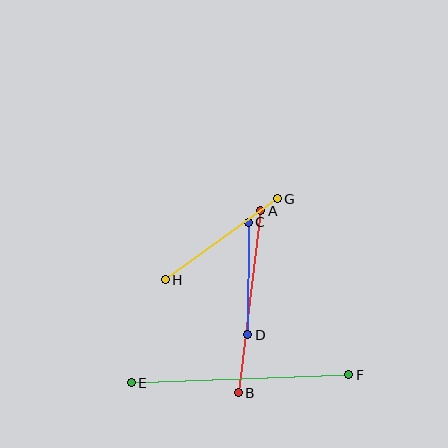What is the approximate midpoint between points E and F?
The midpoint is at approximately (240, 379) pixels.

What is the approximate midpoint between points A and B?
The midpoint is at approximately (250, 302) pixels.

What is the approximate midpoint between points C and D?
The midpoint is at approximately (248, 279) pixels.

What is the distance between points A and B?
The distance is approximately 184 pixels.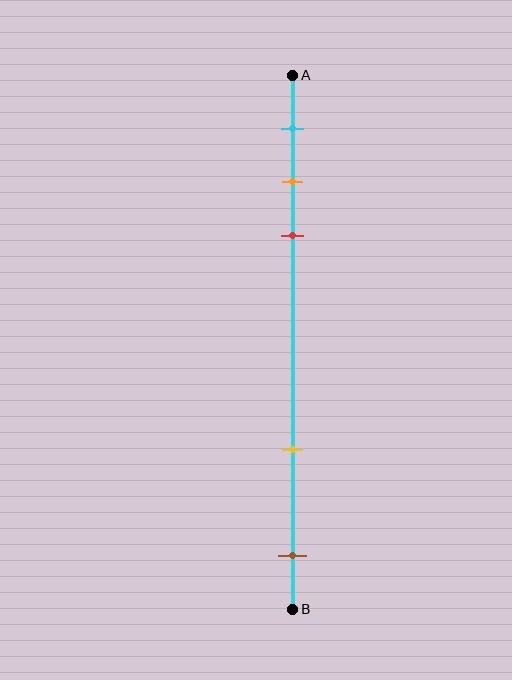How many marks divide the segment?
There are 5 marks dividing the segment.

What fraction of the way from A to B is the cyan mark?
The cyan mark is approximately 10% (0.1) of the way from A to B.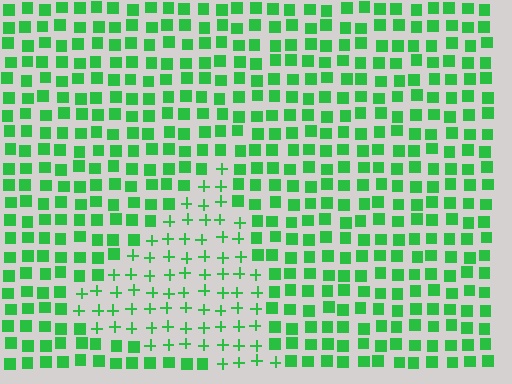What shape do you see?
I see a triangle.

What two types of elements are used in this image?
The image uses plus signs inside the triangle region and squares outside it.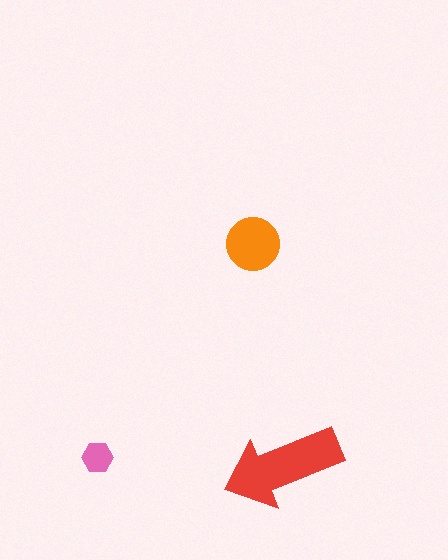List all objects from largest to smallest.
The red arrow, the orange circle, the pink hexagon.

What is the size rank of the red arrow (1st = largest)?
1st.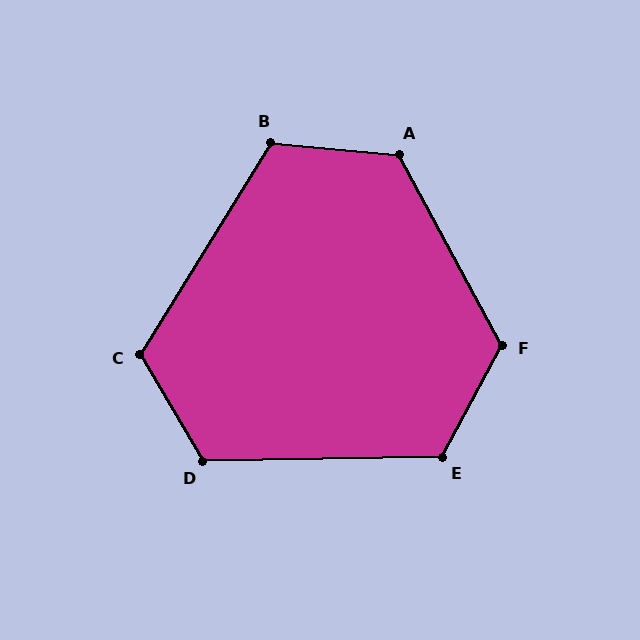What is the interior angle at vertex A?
Approximately 123 degrees (obtuse).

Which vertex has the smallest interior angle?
B, at approximately 117 degrees.